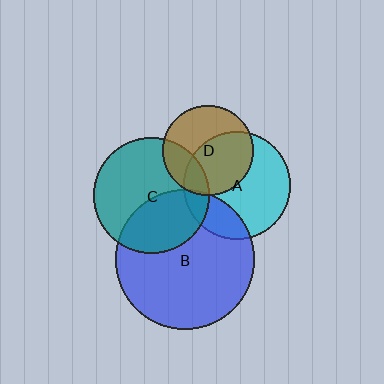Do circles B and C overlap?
Yes.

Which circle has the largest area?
Circle B (blue).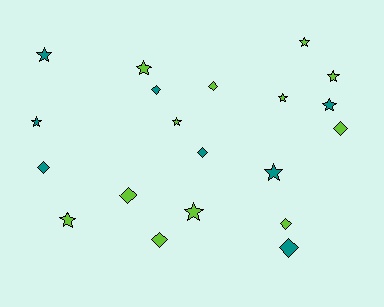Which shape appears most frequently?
Star, with 11 objects.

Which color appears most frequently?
Lime, with 12 objects.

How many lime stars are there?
There are 7 lime stars.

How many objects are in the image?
There are 20 objects.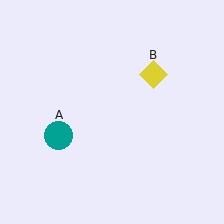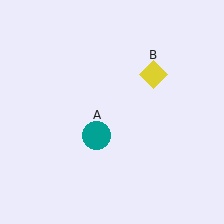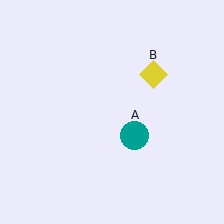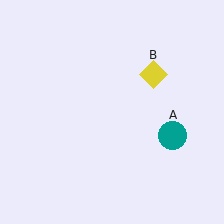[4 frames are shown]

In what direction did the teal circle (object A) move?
The teal circle (object A) moved right.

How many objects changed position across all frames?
1 object changed position: teal circle (object A).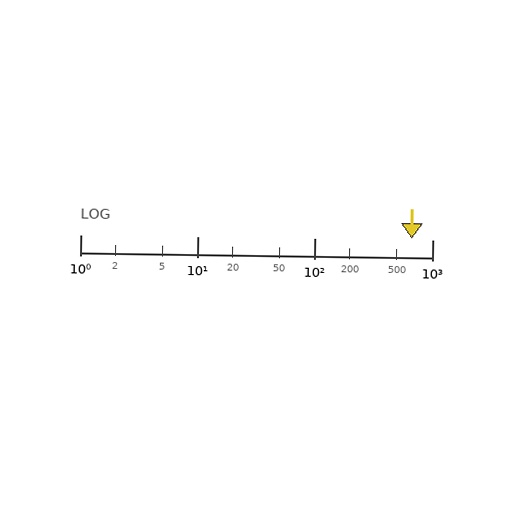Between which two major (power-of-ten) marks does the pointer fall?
The pointer is between 100 and 1000.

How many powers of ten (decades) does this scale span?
The scale spans 3 decades, from 1 to 1000.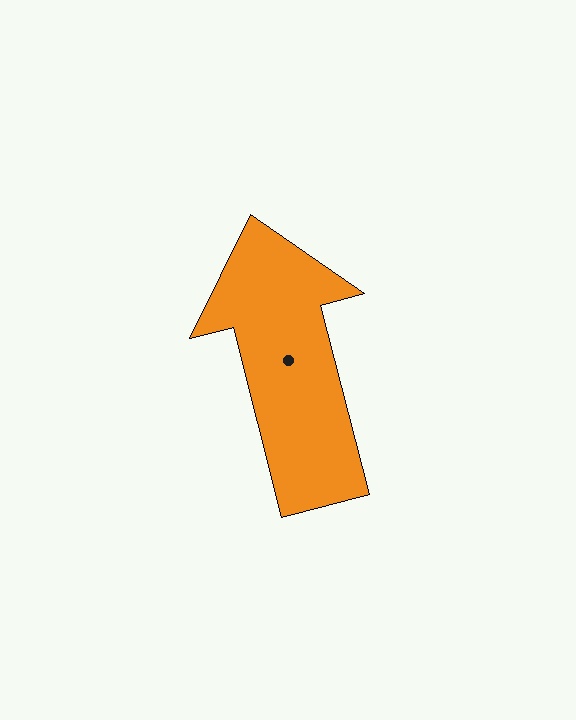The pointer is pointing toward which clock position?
Roughly 12 o'clock.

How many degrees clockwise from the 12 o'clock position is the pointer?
Approximately 346 degrees.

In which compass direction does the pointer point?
North.